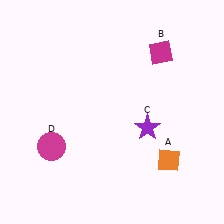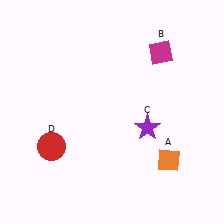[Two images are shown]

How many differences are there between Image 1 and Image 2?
There is 1 difference between the two images.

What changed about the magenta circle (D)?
In Image 1, D is magenta. In Image 2, it changed to red.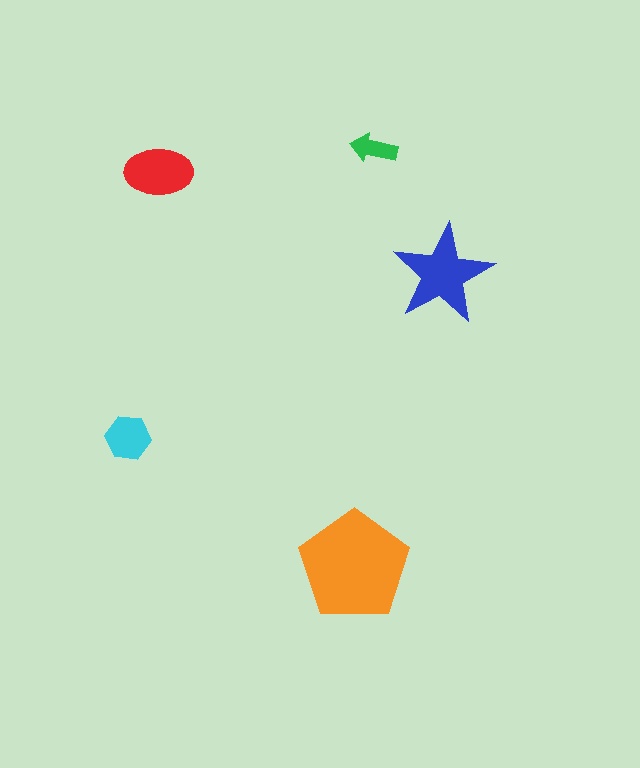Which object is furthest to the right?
The blue star is rightmost.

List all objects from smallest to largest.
The green arrow, the cyan hexagon, the red ellipse, the blue star, the orange pentagon.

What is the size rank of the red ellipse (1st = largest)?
3rd.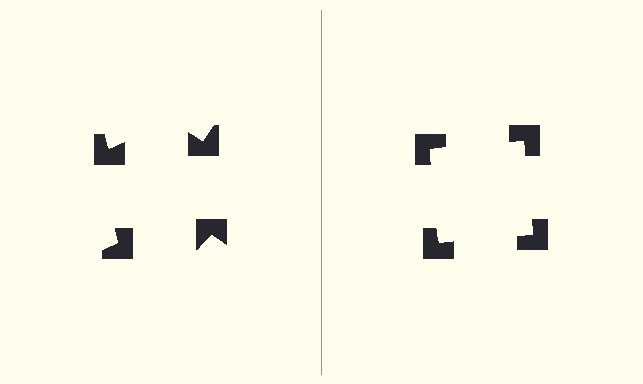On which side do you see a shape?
An illusory square appears on the right side. On the left side the wedge cuts are rotated, so no coherent shape forms.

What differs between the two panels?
The notched squares are positioned identically on both sides; only the wedge orientations differ. On the right they align to a square; on the left they are misaligned.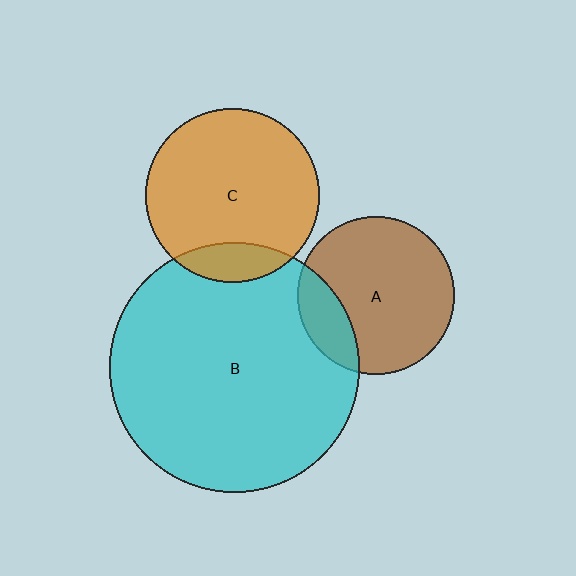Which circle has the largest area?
Circle B (cyan).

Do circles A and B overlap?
Yes.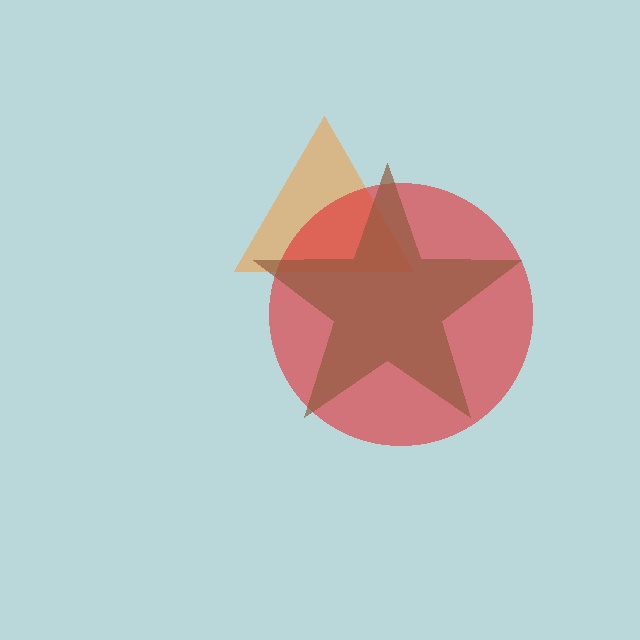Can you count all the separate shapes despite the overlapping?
Yes, there are 3 separate shapes.